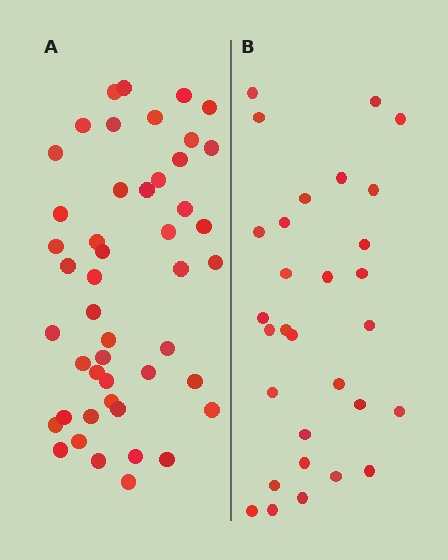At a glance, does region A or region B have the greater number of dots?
Region A (the left region) has more dots.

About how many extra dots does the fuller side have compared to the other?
Region A has approximately 15 more dots than region B.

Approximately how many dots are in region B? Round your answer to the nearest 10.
About 30 dots.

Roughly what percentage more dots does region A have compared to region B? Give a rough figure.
About 55% more.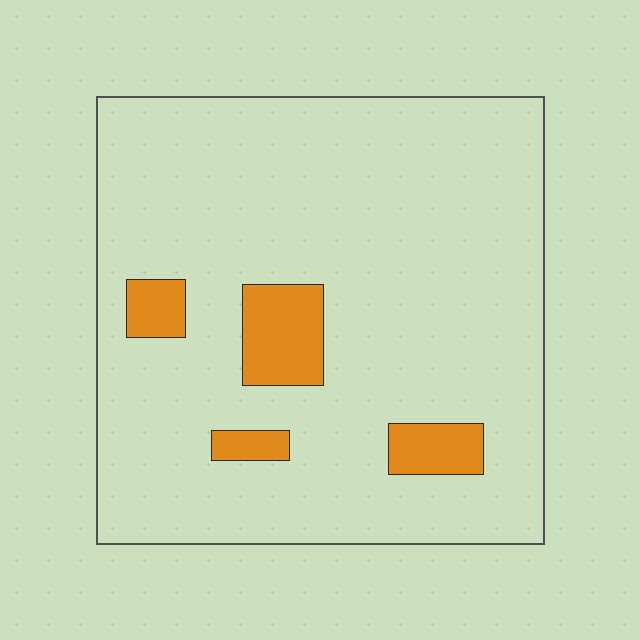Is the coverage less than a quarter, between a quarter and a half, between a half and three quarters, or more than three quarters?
Less than a quarter.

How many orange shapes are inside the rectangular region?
4.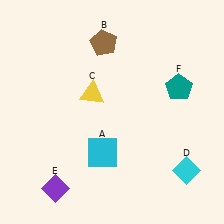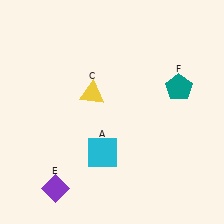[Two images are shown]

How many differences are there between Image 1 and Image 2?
There are 2 differences between the two images.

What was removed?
The cyan diamond (D), the brown pentagon (B) were removed in Image 2.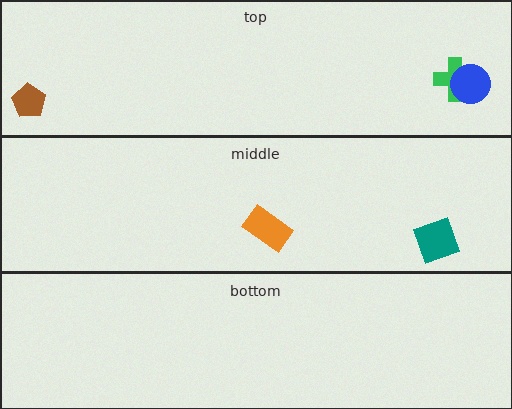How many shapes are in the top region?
3.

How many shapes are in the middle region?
2.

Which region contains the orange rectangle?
The middle region.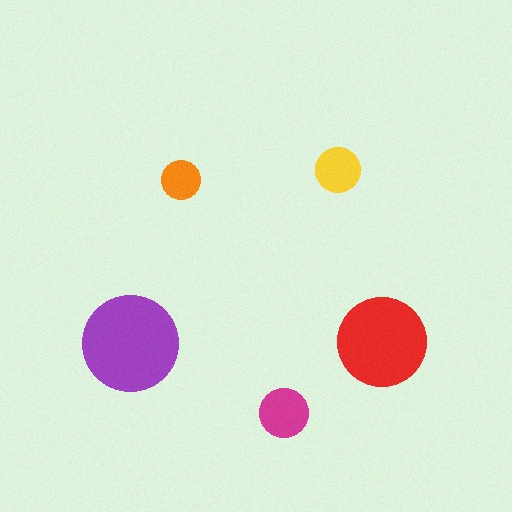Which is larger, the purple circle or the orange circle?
The purple one.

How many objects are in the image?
There are 5 objects in the image.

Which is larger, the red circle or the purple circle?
The purple one.